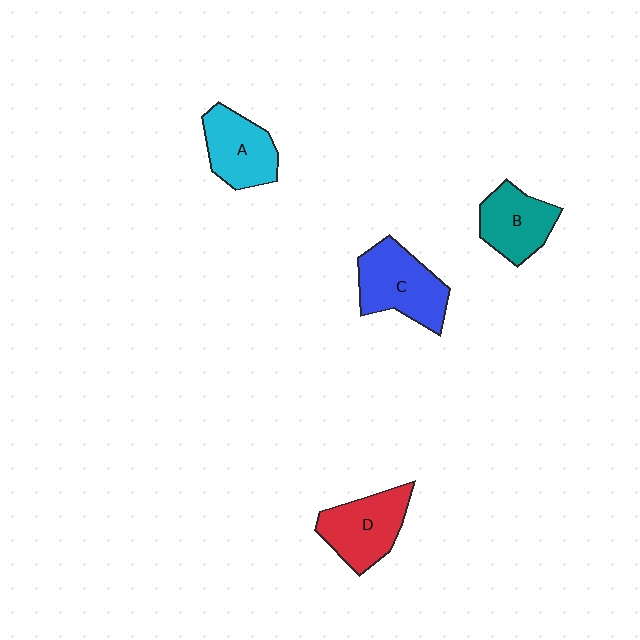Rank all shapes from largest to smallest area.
From largest to smallest: C (blue), D (red), A (cyan), B (teal).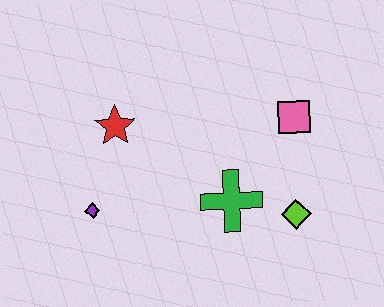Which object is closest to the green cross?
The lime diamond is closest to the green cross.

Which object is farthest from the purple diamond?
The pink square is farthest from the purple diamond.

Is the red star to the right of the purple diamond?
Yes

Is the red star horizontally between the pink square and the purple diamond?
Yes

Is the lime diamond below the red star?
Yes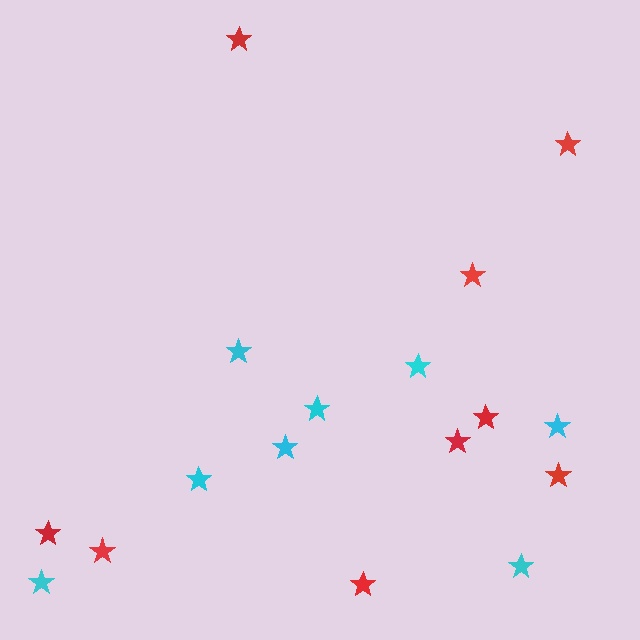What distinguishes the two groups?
There are 2 groups: one group of cyan stars (8) and one group of red stars (9).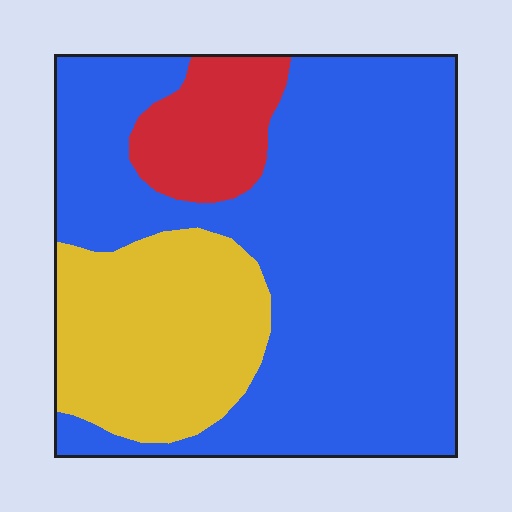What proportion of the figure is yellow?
Yellow covers roughly 25% of the figure.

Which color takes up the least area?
Red, at roughly 10%.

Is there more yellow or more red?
Yellow.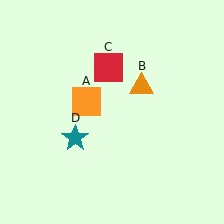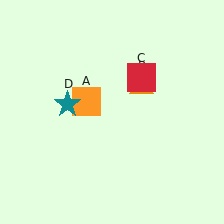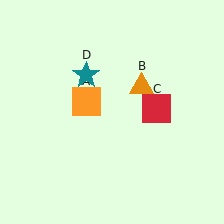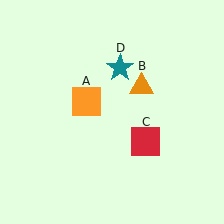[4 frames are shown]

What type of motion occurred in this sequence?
The red square (object C), teal star (object D) rotated clockwise around the center of the scene.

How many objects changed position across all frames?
2 objects changed position: red square (object C), teal star (object D).